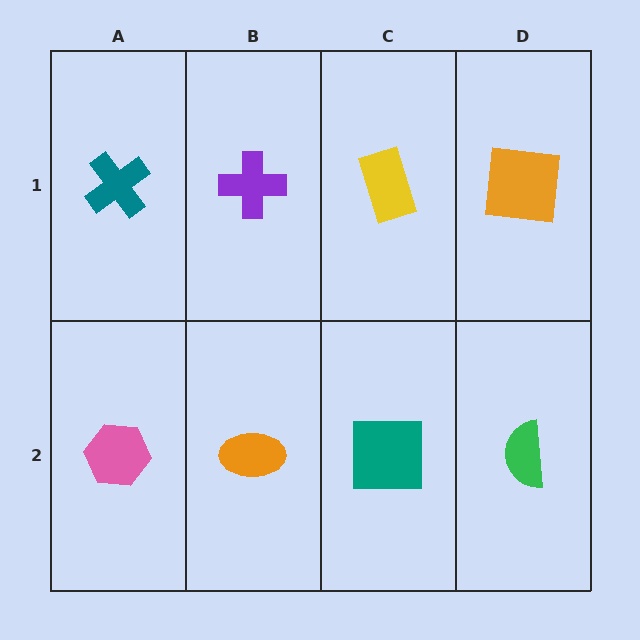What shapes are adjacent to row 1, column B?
An orange ellipse (row 2, column B), a teal cross (row 1, column A), a yellow rectangle (row 1, column C).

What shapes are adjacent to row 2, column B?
A purple cross (row 1, column B), a pink hexagon (row 2, column A), a teal square (row 2, column C).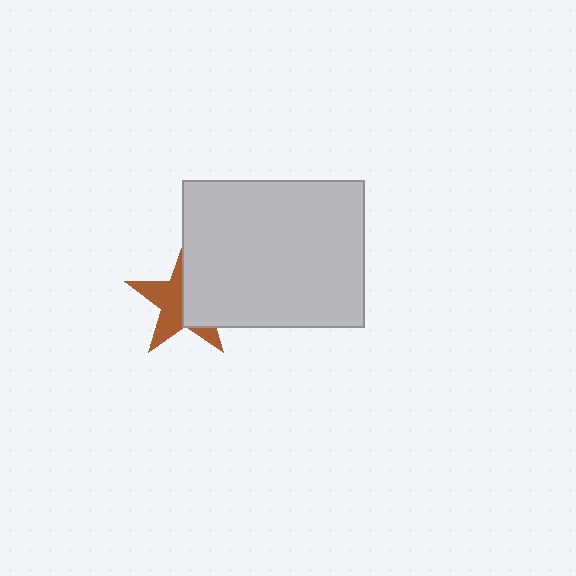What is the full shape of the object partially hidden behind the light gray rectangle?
The partially hidden object is a brown star.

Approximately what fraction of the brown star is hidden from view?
Roughly 49% of the brown star is hidden behind the light gray rectangle.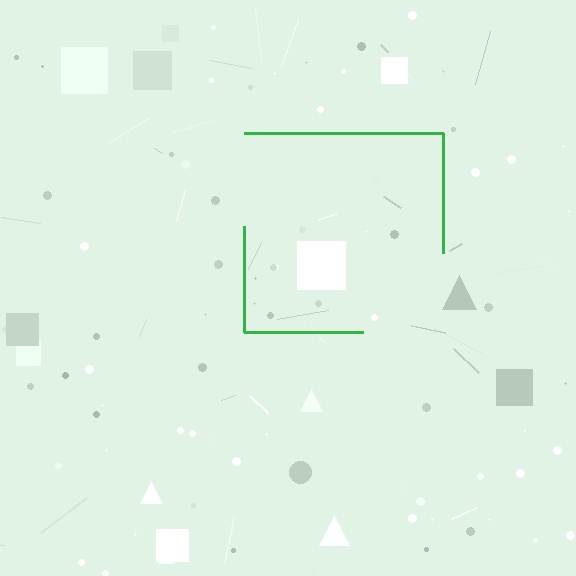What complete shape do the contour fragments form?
The contour fragments form a square.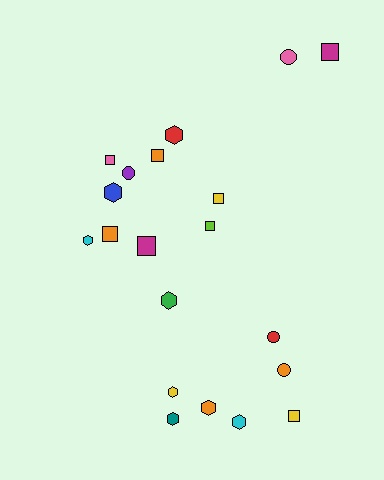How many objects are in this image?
There are 20 objects.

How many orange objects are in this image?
There are 4 orange objects.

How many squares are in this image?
There are 8 squares.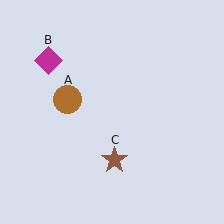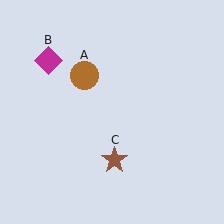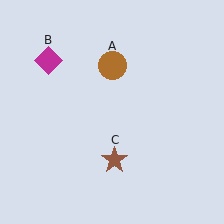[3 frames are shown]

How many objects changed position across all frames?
1 object changed position: brown circle (object A).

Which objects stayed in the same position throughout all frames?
Magenta diamond (object B) and brown star (object C) remained stationary.